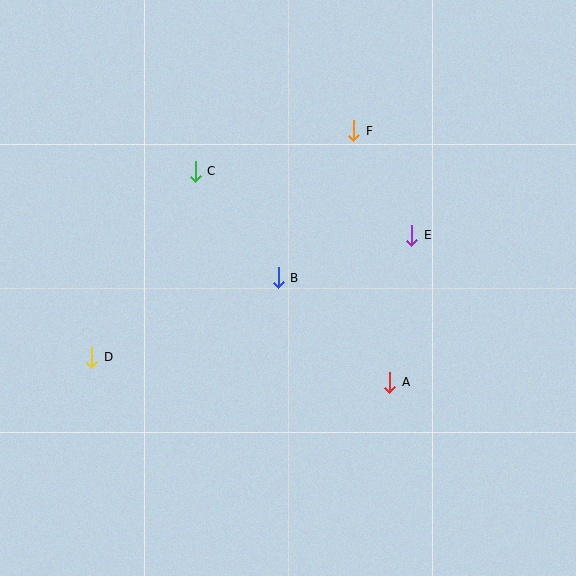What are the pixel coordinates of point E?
Point E is at (412, 235).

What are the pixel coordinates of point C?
Point C is at (195, 171).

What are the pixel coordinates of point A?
Point A is at (390, 382).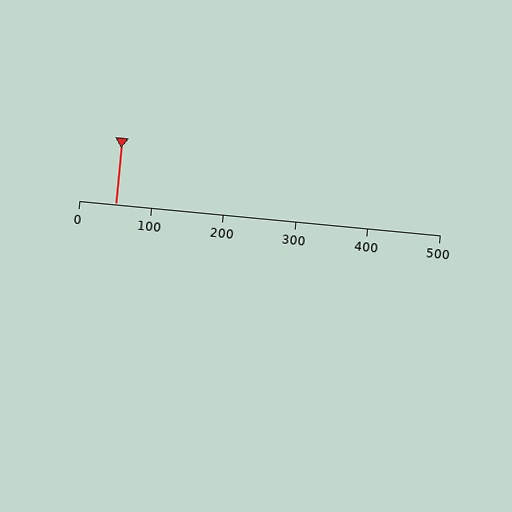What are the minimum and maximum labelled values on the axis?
The axis runs from 0 to 500.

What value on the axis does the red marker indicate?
The marker indicates approximately 50.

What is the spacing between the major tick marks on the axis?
The major ticks are spaced 100 apart.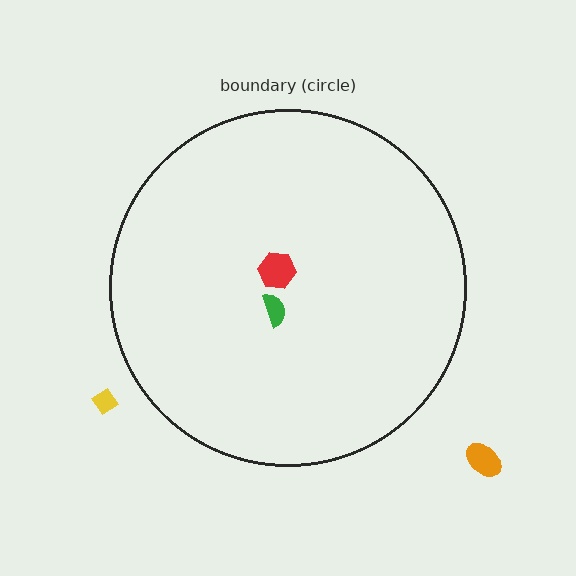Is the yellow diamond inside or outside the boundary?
Outside.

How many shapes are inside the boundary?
2 inside, 2 outside.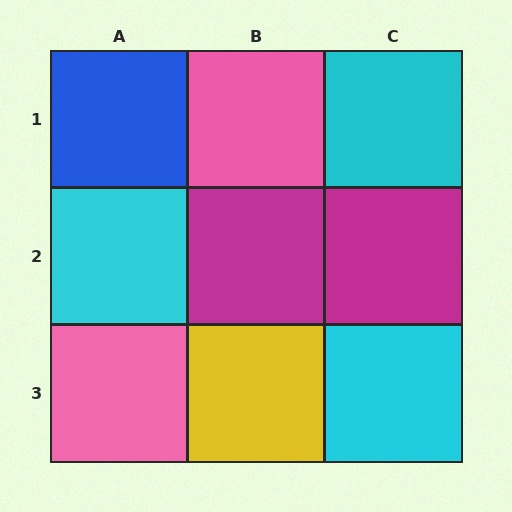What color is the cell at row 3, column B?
Yellow.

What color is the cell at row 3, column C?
Cyan.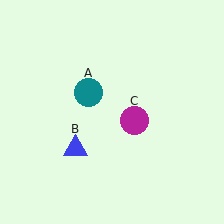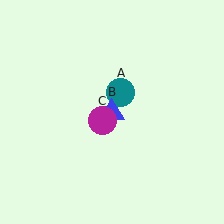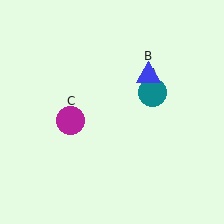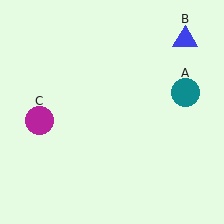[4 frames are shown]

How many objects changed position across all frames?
3 objects changed position: teal circle (object A), blue triangle (object B), magenta circle (object C).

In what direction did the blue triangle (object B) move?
The blue triangle (object B) moved up and to the right.